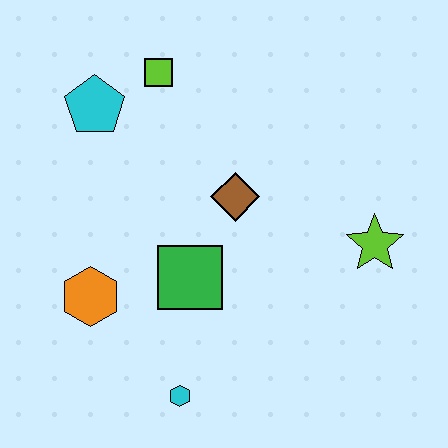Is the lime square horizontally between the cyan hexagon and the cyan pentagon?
Yes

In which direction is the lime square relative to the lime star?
The lime square is to the left of the lime star.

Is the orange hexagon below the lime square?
Yes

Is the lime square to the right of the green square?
No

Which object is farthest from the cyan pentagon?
The lime star is farthest from the cyan pentagon.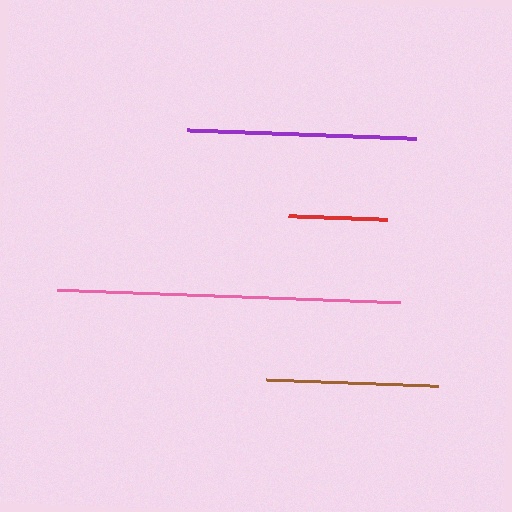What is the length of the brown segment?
The brown segment is approximately 172 pixels long.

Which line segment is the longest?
The pink line is the longest at approximately 345 pixels.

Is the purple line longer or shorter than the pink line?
The pink line is longer than the purple line.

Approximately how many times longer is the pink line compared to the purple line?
The pink line is approximately 1.5 times the length of the purple line.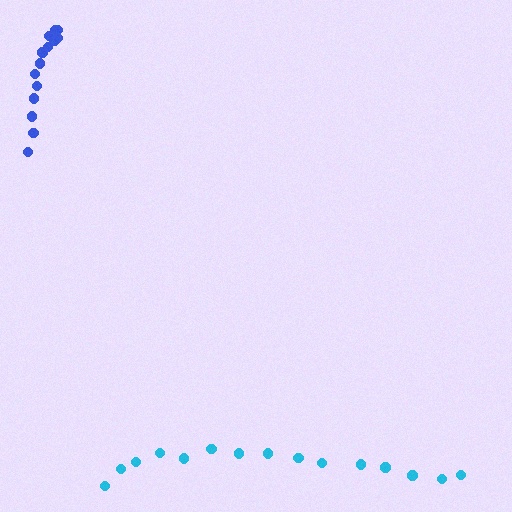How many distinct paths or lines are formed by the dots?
There are 2 distinct paths.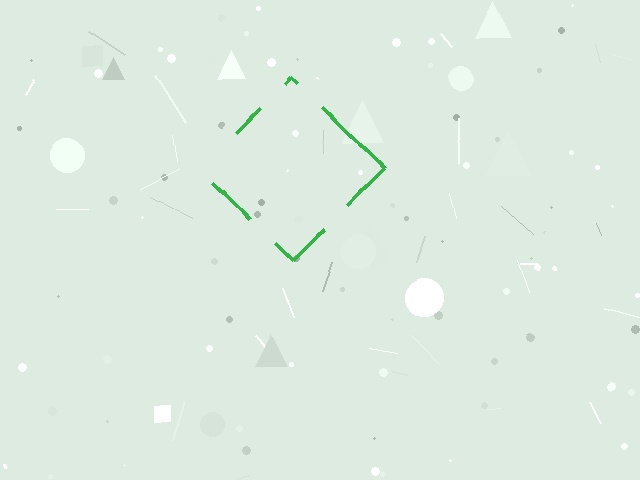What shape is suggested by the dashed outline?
The dashed outline suggests a diamond.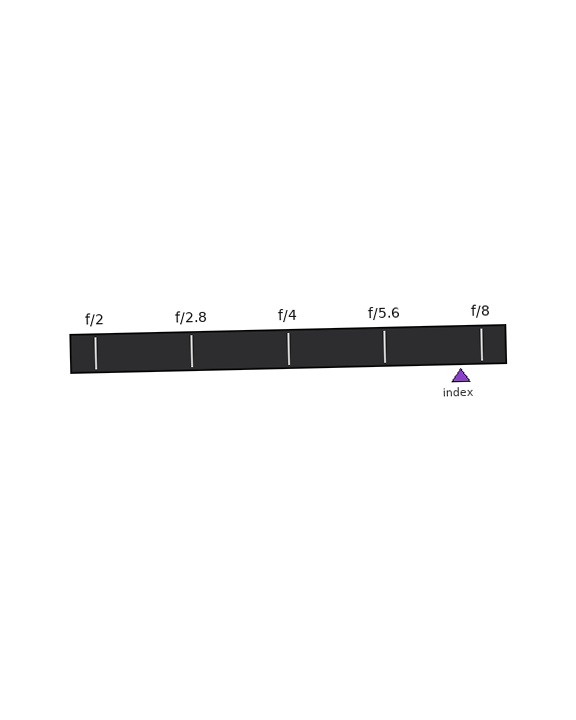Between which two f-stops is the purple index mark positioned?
The index mark is between f/5.6 and f/8.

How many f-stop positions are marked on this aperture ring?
There are 5 f-stop positions marked.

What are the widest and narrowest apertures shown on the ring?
The widest aperture shown is f/2 and the narrowest is f/8.